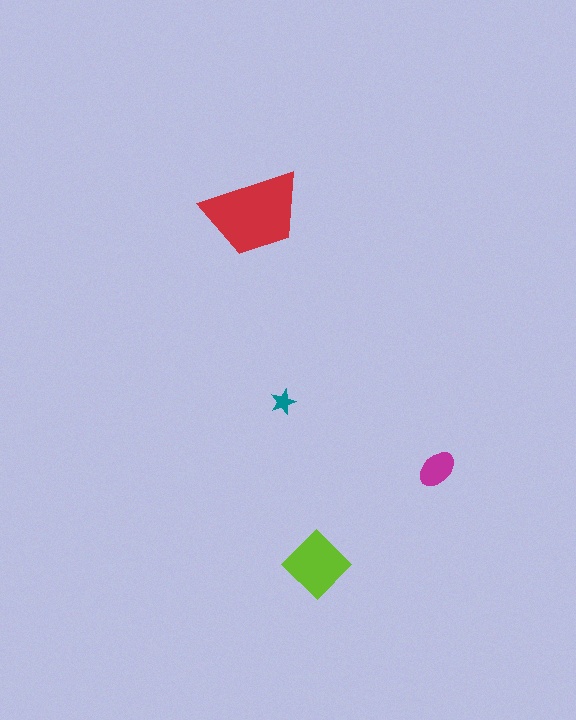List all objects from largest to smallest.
The red trapezoid, the lime diamond, the magenta ellipse, the teal star.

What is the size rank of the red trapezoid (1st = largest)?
1st.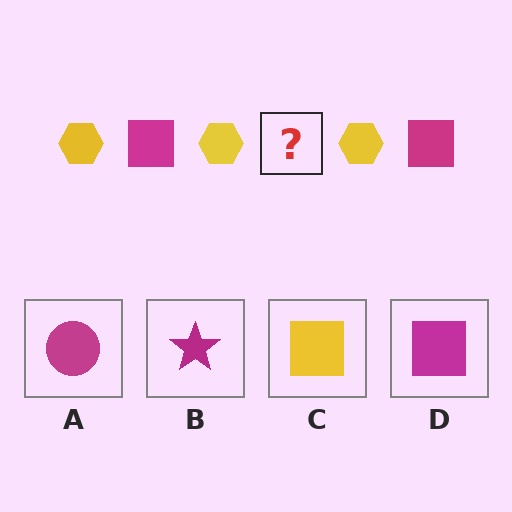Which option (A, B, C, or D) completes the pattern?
D.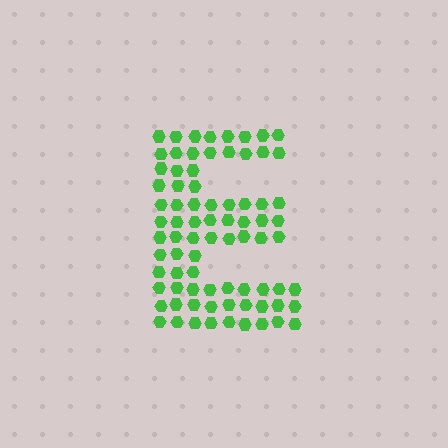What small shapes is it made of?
It is made of small hexagons.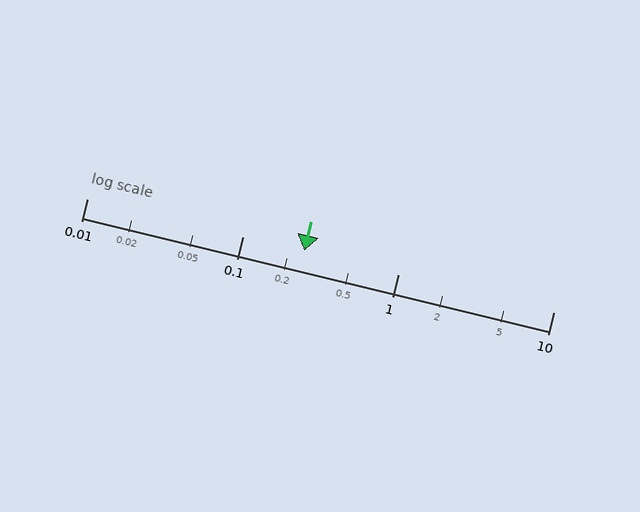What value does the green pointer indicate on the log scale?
The pointer indicates approximately 0.25.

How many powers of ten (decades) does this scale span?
The scale spans 3 decades, from 0.01 to 10.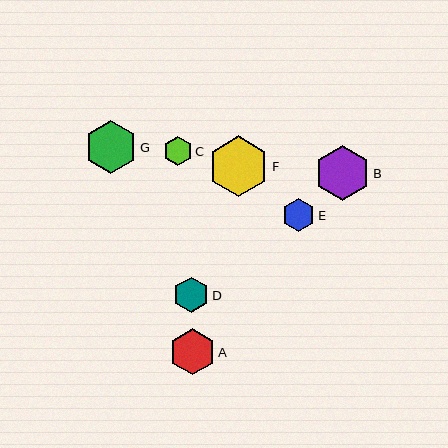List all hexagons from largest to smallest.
From largest to smallest: F, B, G, A, D, E, C.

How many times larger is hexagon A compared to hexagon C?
Hexagon A is approximately 1.6 times the size of hexagon C.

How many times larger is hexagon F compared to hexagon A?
Hexagon F is approximately 1.3 times the size of hexagon A.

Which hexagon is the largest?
Hexagon F is the largest with a size of approximately 61 pixels.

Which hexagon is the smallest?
Hexagon C is the smallest with a size of approximately 29 pixels.